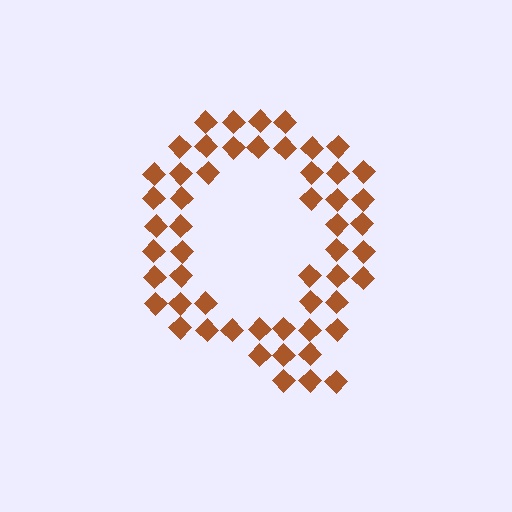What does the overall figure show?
The overall figure shows the letter Q.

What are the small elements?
The small elements are diamonds.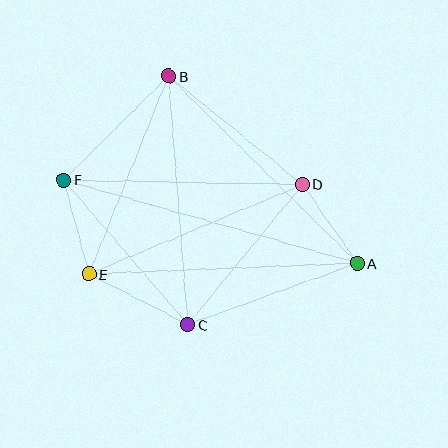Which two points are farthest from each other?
Points A and F are farthest from each other.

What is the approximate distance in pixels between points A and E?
The distance between A and E is approximately 269 pixels.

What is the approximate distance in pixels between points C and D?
The distance between C and D is approximately 182 pixels.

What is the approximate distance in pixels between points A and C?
The distance between A and C is approximately 180 pixels.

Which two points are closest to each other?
Points A and D are closest to each other.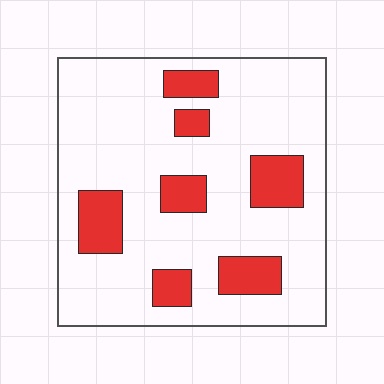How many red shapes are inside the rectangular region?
7.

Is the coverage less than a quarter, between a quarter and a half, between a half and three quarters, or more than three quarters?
Less than a quarter.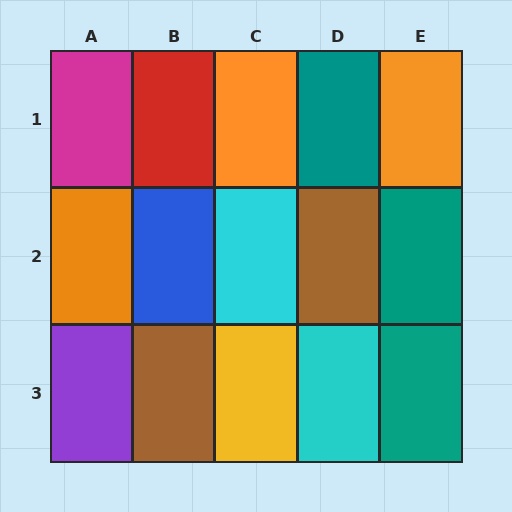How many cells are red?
1 cell is red.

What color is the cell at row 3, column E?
Teal.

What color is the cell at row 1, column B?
Red.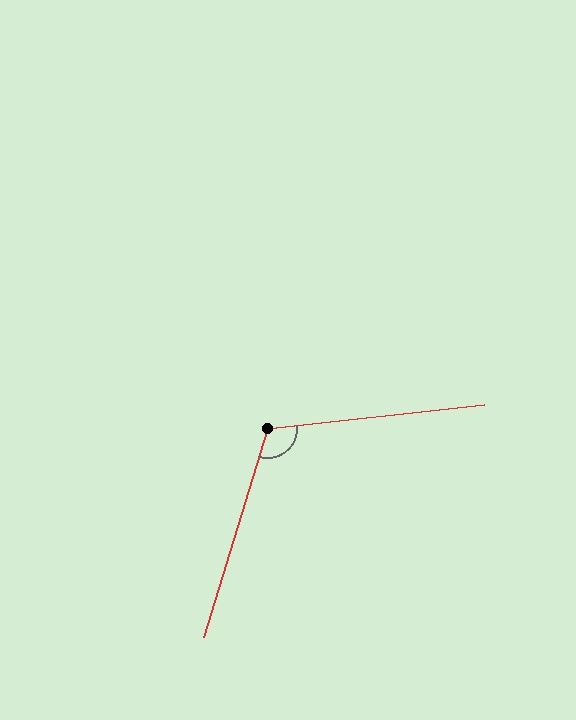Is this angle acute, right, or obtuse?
It is obtuse.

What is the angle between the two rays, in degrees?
Approximately 113 degrees.